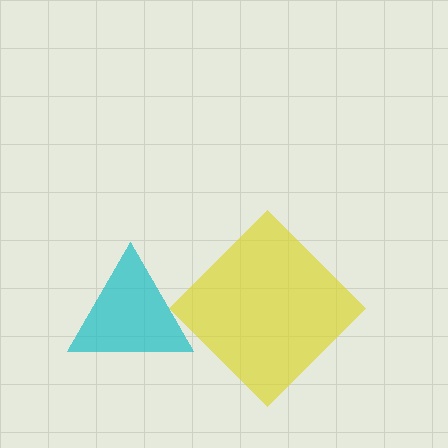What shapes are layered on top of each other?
The layered shapes are: a yellow diamond, a cyan triangle.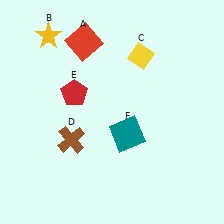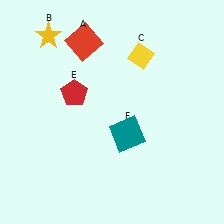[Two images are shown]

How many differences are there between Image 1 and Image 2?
There is 1 difference between the two images.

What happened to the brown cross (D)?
The brown cross (D) was removed in Image 2. It was in the bottom-left area of Image 1.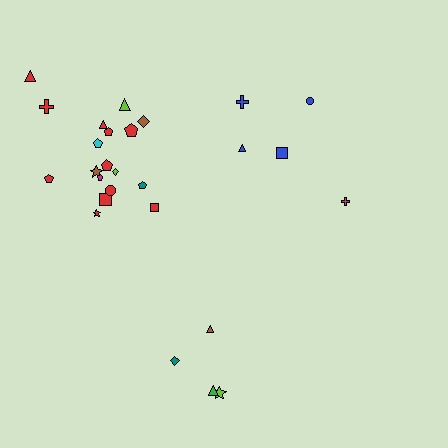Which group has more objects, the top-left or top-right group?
The top-left group.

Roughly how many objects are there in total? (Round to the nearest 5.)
Roughly 25 objects in total.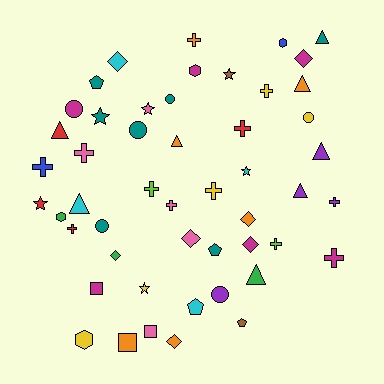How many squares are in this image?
There are 3 squares.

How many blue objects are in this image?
There are 2 blue objects.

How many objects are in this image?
There are 50 objects.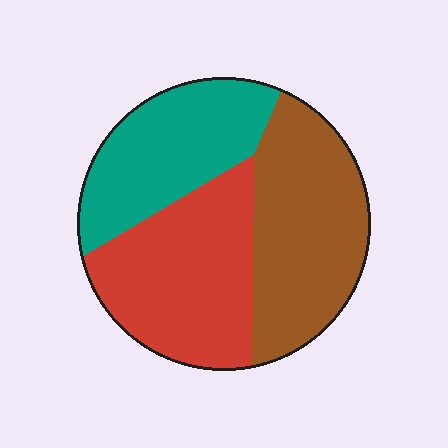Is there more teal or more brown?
Brown.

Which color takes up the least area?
Teal, at roughly 30%.